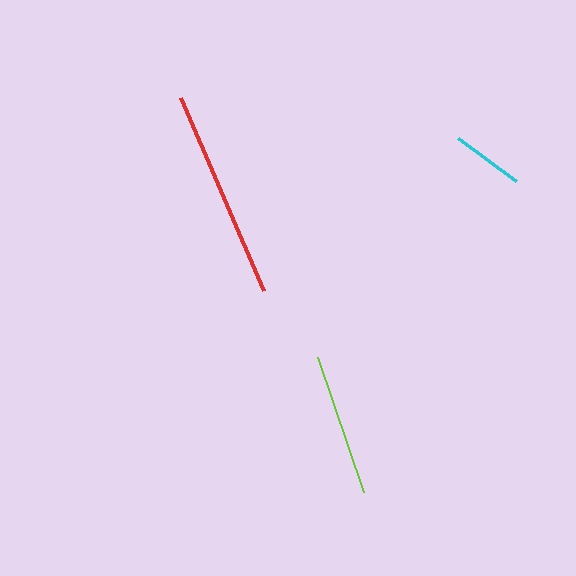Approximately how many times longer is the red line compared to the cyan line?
The red line is approximately 2.9 times the length of the cyan line.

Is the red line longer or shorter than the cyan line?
The red line is longer than the cyan line.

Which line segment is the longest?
The red line is the longest at approximately 210 pixels.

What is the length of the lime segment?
The lime segment is approximately 142 pixels long.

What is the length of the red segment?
The red segment is approximately 210 pixels long.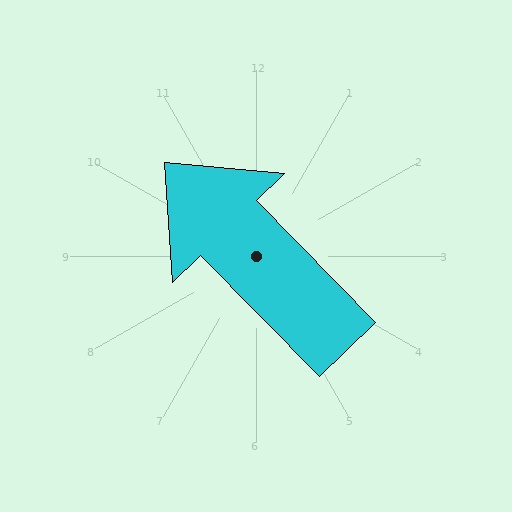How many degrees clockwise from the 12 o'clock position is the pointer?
Approximately 316 degrees.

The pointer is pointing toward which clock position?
Roughly 11 o'clock.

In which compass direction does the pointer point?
Northwest.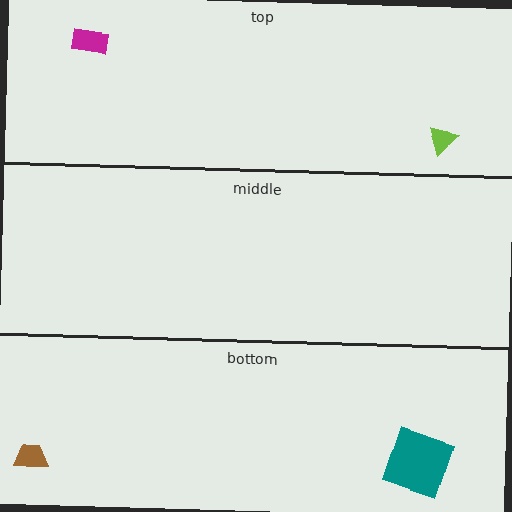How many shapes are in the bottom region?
2.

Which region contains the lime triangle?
The top region.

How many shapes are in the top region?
2.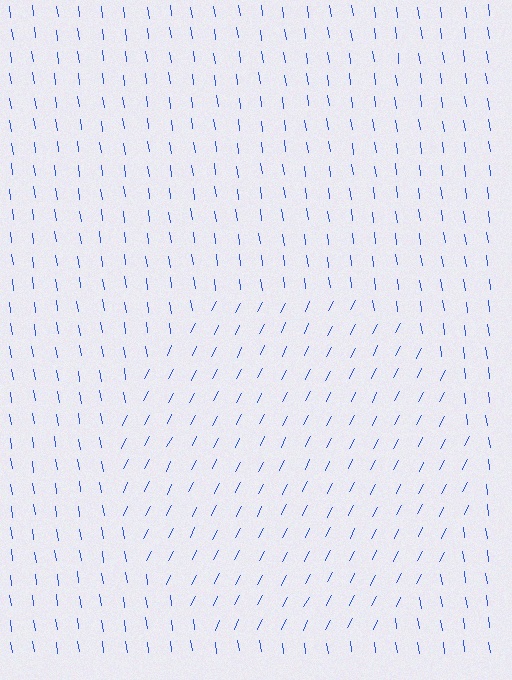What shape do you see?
I see a circle.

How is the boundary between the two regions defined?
The boundary is defined purely by a change in line orientation (approximately 35 degrees difference). All lines are the same color and thickness.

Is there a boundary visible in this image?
Yes, there is a texture boundary formed by a change in line orientation.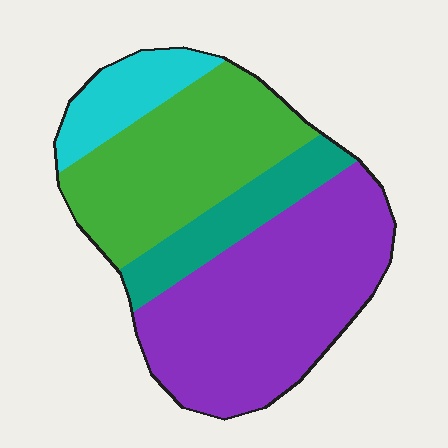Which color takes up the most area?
Purple, at roughly 45%.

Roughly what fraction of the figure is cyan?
Cyan takes up less than a quarter of the figure.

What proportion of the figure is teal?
Teal covers 13% of the figure.